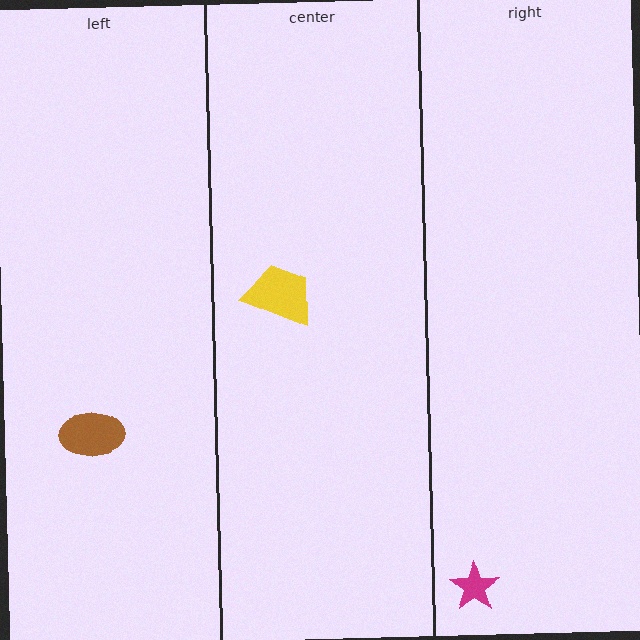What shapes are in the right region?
The magenta star.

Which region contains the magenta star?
The right region.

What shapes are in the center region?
The yellow trapezoid.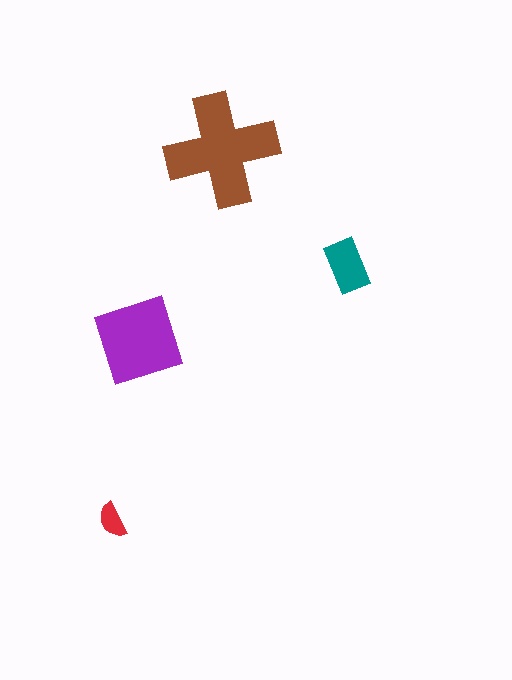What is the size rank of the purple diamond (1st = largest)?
2nd.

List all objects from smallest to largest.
The red semicircle, the teal rectangle, the purple diamond, the brown cross.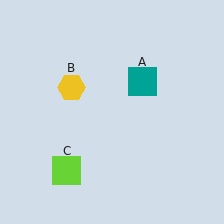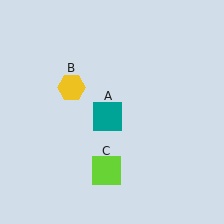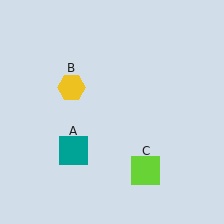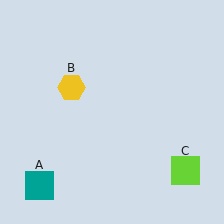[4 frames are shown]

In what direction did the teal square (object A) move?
The teal square (object A) moved down and to the left.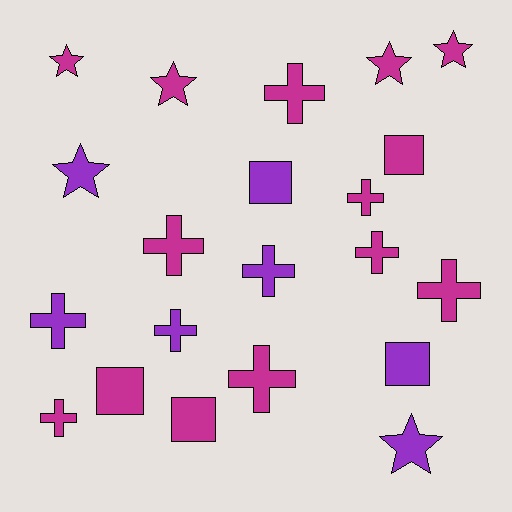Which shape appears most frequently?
Cross, with 10 objects.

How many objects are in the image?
There are 21 objects.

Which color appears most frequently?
Magenta, with 14 objects.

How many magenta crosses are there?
There are 7 magenta crosses.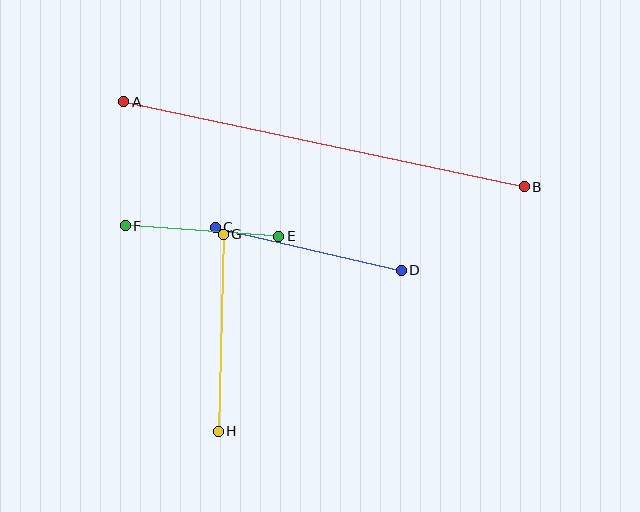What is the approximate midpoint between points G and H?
The midpoint is at approximately (221, 333) pixels.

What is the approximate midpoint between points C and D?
The midpoint is at approximately (308, 249) pixels.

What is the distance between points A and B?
The distance is approximately 409 pixels.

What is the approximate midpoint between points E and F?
The midpoint is at approximately (202, 231) pixels.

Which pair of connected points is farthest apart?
Points A and B are farthest apart.